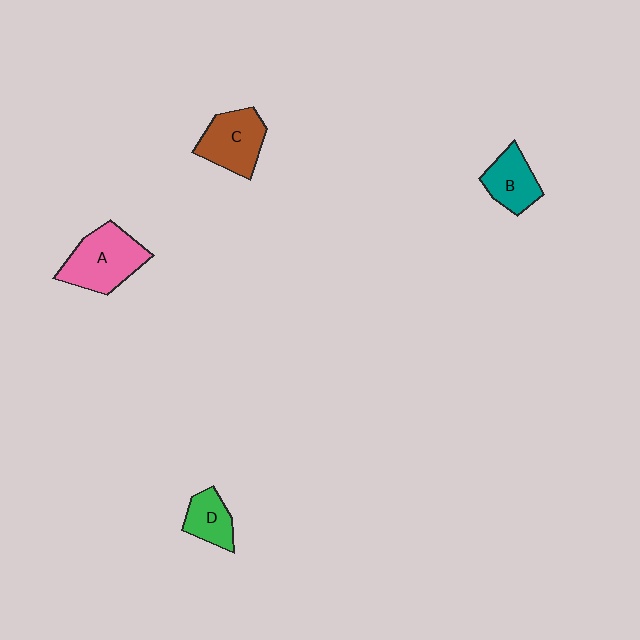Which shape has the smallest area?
Shape D (green).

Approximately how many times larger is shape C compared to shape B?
Approximately 1.3 times.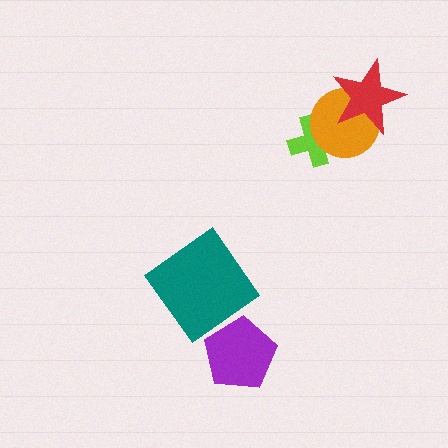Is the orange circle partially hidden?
Yes, it is partially covered by another shape.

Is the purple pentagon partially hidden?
No, no other shape covers it.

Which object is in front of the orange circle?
The red star is in front of the orange circle.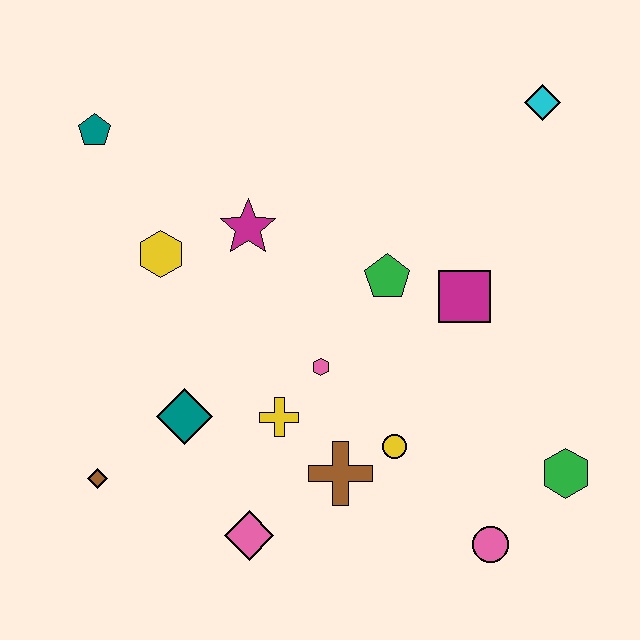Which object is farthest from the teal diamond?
The cyan diamond is farthest from the teal diamond.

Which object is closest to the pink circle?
The green hexagon is closest to the pink circle.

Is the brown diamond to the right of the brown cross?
No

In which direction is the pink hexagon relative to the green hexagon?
The pink hexagon is to the left of the green hexagon.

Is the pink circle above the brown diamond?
No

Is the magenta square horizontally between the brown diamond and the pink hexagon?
No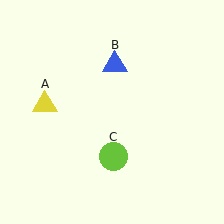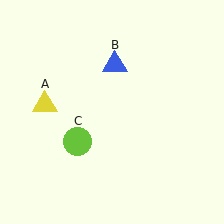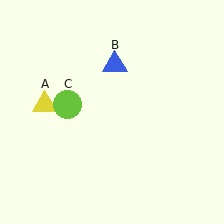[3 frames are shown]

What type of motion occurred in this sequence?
The lime circle (object C) rotated clockwise around the center of the scene.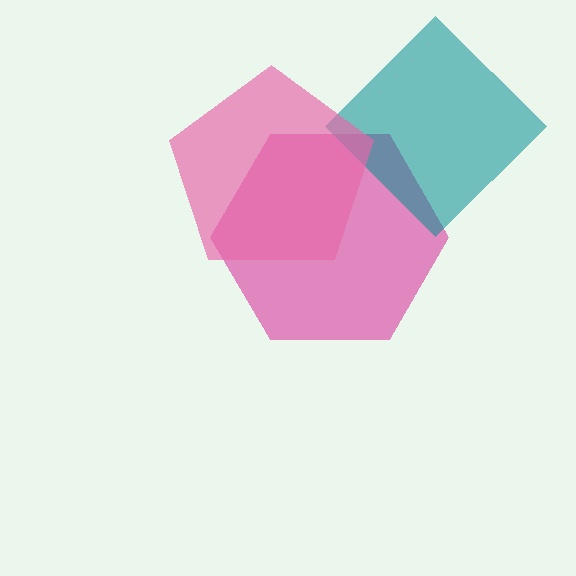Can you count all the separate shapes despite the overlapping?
Yes, there are 3 separate shapes.